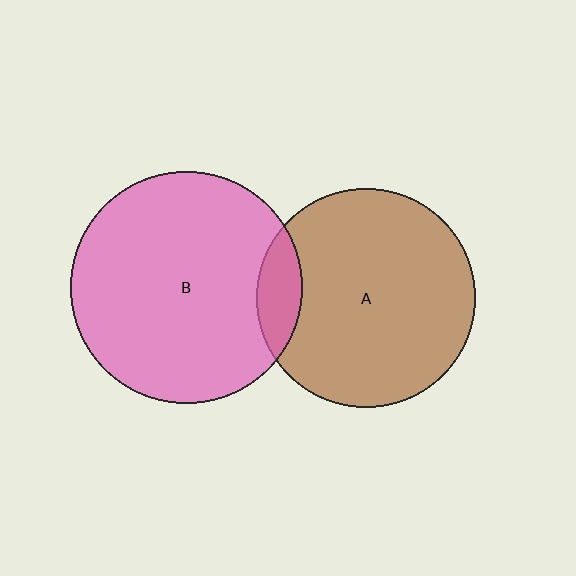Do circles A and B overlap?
Yes.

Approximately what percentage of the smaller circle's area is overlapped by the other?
Approximately 10%.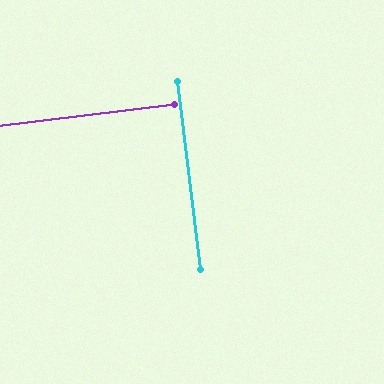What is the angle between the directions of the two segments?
Approximately 90 degrees.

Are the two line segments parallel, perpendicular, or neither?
Perpendicular — they meet at approximately 90°.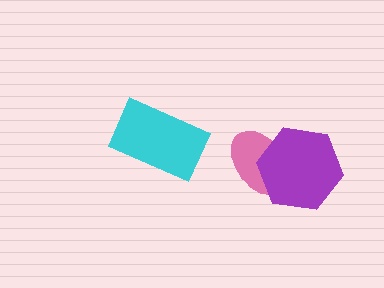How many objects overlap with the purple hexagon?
1 object overlaps with the purple hexagon.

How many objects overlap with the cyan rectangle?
0 objects overlap with the cyan rectangle.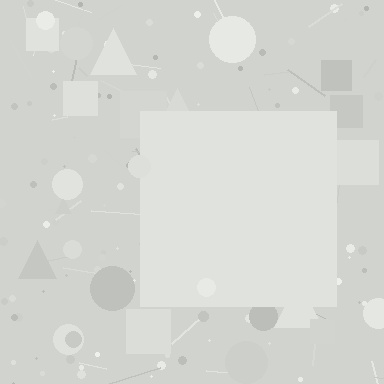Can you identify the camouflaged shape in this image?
The camouflaged shape is a square.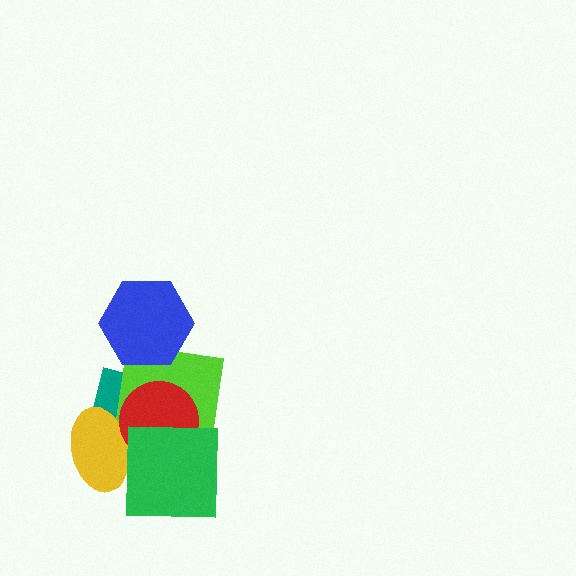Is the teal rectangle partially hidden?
Yes, it is partially covered by another shape.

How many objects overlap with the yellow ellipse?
3 objects overlap with the yellow ellipse.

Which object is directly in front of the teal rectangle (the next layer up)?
The lime square is directly in front of the teal rectangle.